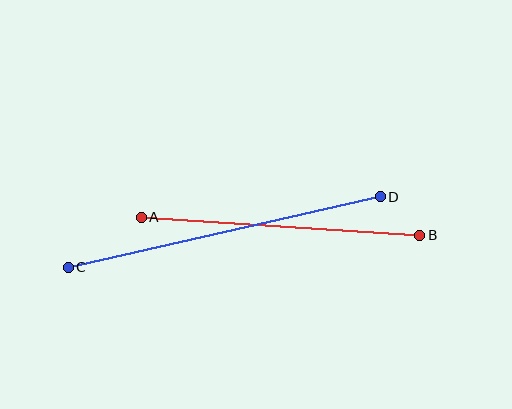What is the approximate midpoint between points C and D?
The midpoint is at approximately (224, 232) pixels.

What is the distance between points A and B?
The distance is approximately 279 pixels.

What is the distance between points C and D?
The distance is approximately 320 pixels.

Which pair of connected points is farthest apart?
Points C and D are farthest apart.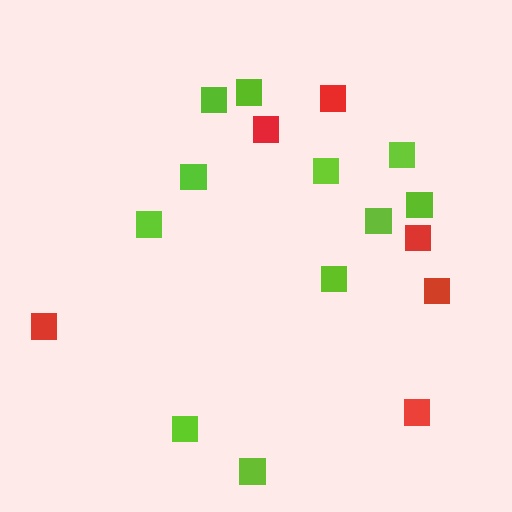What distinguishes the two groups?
There are 2 groups: one group of red squares (6) and one group of lime squares (11).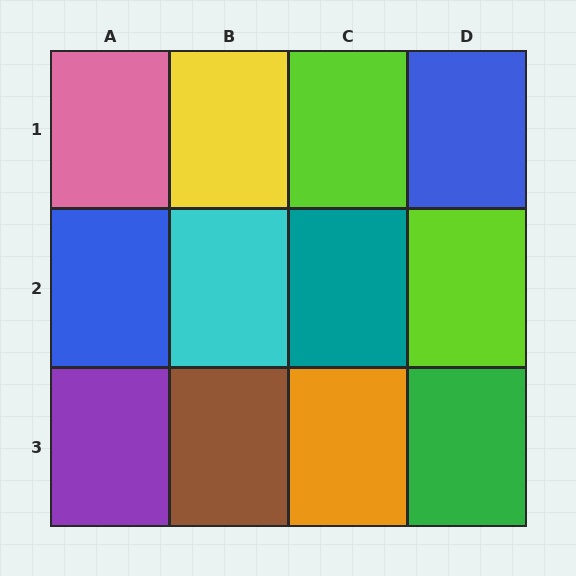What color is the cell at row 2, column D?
Lime.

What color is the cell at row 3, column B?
Brown.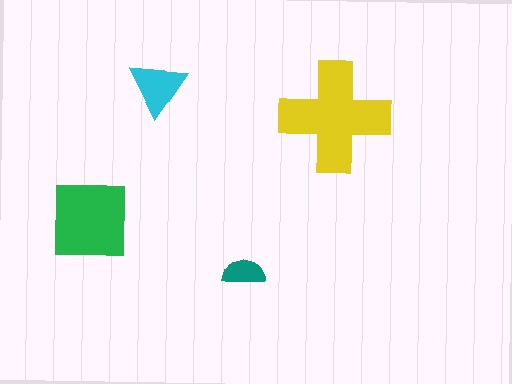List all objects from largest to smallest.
The yellow cross, the green square, the cyan triangle, the teal semicircle.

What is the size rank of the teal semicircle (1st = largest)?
4th.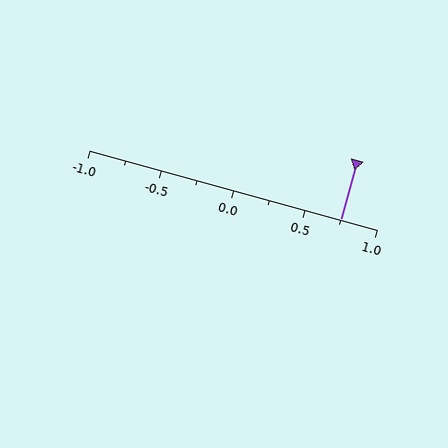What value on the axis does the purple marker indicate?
The marker indicates approximately 0.75.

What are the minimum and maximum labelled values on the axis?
The axis runs from -1.0 to 1.0.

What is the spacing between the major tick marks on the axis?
The major ticks are spaced 0.5 apart.